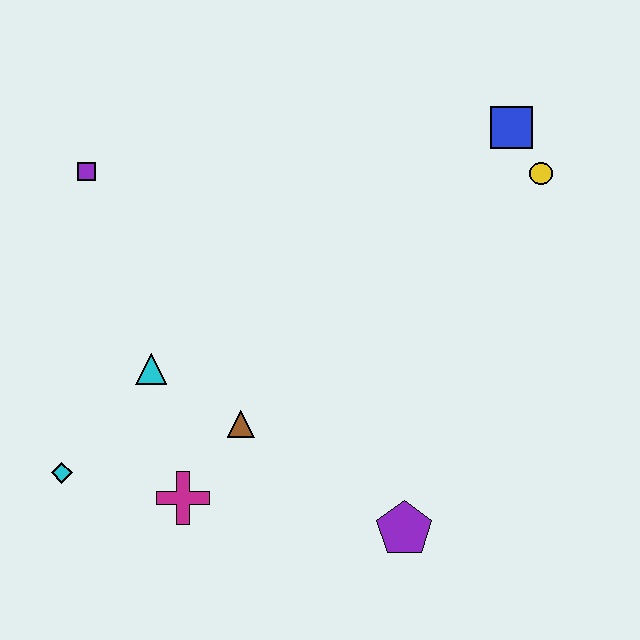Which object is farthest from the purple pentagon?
The purple square is farthest from the purple pentagon.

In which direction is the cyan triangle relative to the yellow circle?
The cyan triangle is to the left of the yellow circle.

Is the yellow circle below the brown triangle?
No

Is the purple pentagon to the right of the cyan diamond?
Yes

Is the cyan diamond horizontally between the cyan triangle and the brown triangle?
No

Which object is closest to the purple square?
The cyan triangle is closest to the purple square.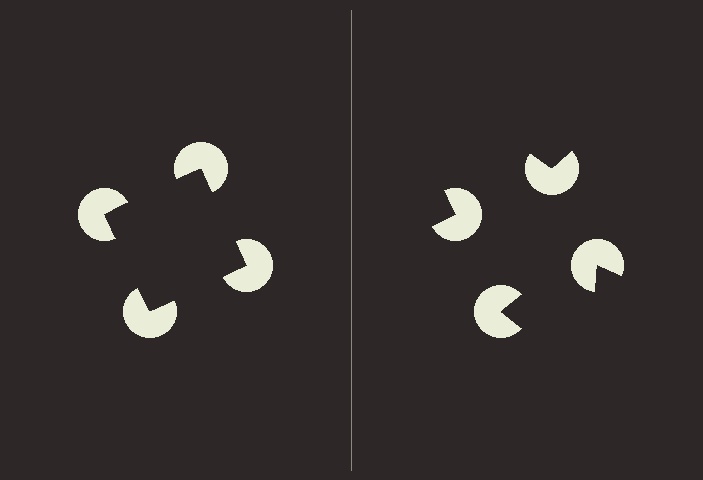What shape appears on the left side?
An illusory square.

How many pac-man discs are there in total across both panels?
8 — 4 on each side.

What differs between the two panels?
The pac-man discs are positioned identically on both sides; only the wedge orientations differ. On the left they align to a square; on the right they are misaligned.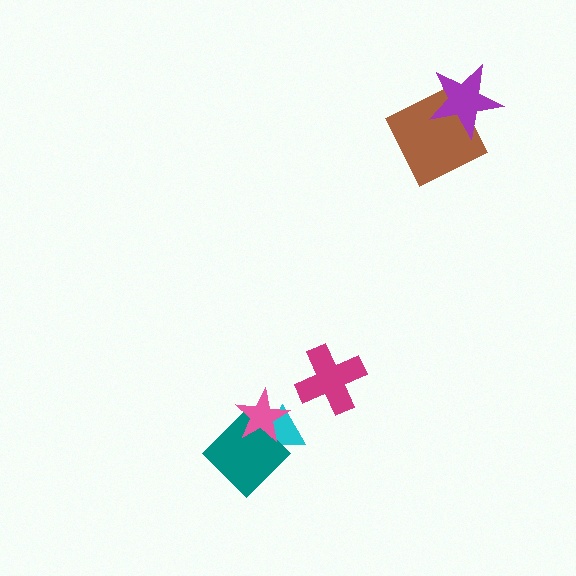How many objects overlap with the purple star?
1 object overlaps with the purple star.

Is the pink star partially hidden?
No, no other shape covers it.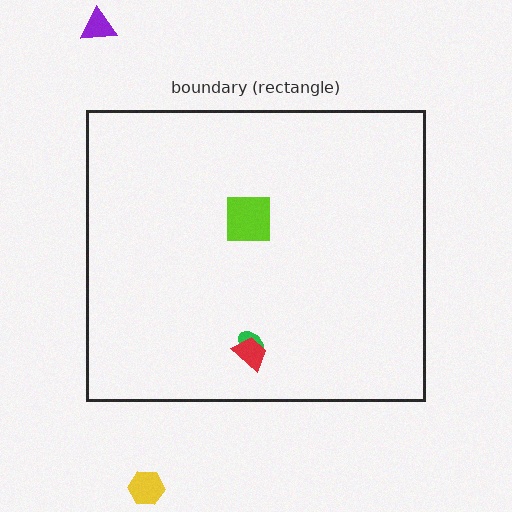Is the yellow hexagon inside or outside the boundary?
Outside.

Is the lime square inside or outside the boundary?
Inside.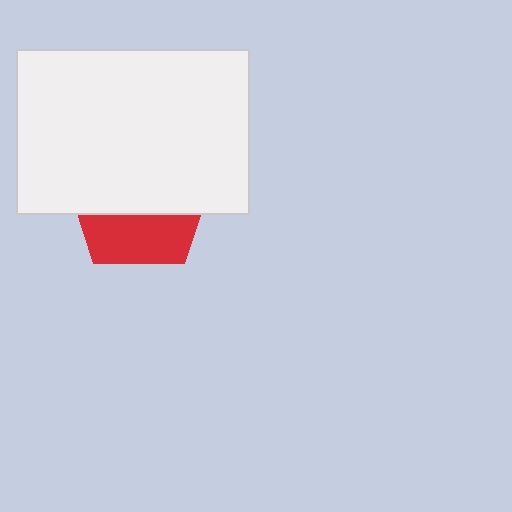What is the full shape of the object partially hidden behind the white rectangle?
The partially hidden object is a red pentagon.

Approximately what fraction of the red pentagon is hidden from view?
Roughly 64% of the red pentagon is hidden behind the white rectangle.